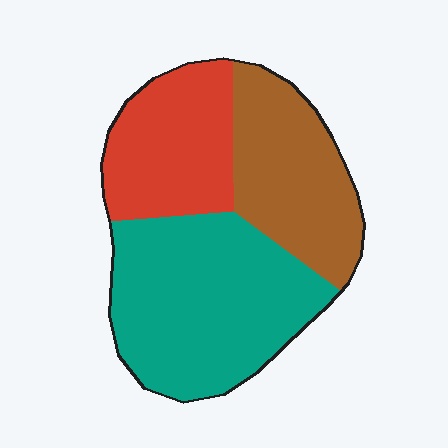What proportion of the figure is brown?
Brown covers 29% of the figure.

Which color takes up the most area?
Teal, at roughly 45%.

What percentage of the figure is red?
Red covers 26% of the figure.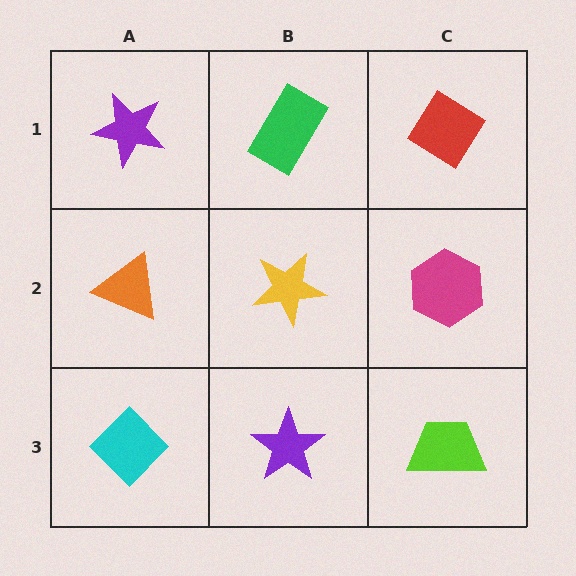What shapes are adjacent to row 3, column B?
A yellow star (row 2, column B), a cyan diamond (row 3, column A), a lime trapezoid (row 3, column C).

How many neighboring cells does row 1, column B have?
3.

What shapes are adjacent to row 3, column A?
An orange triangle (row 2, column A), a purple star (row 3, column B).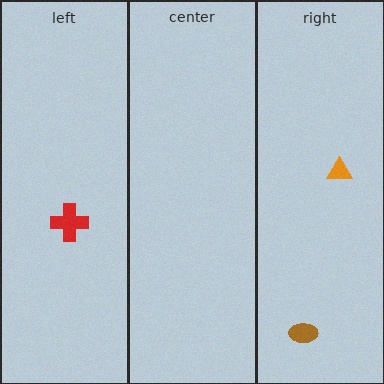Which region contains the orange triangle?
The right region.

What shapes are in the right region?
The brown ellipse, the orange triangle.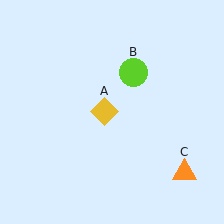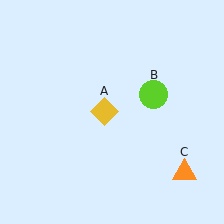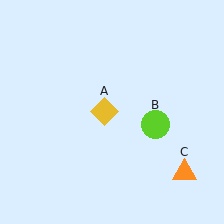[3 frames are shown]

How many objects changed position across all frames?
1 object changed position: lime circle (object B).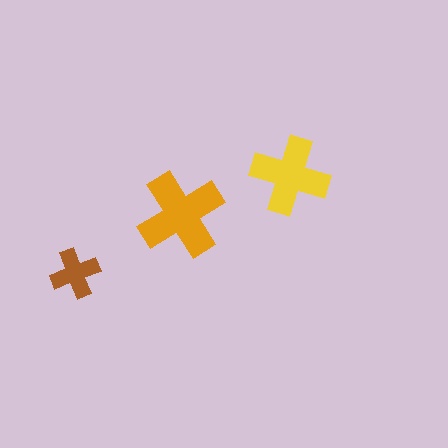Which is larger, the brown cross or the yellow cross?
The yellow one.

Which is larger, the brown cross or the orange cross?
The orange one.